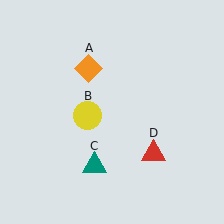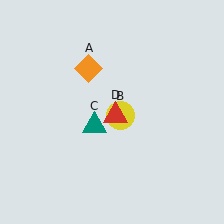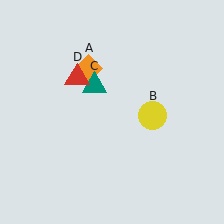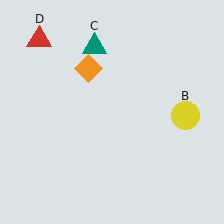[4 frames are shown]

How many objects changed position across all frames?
3 objects changed position: yellow circle (object B), teal triangle (object C), red triangle (object D).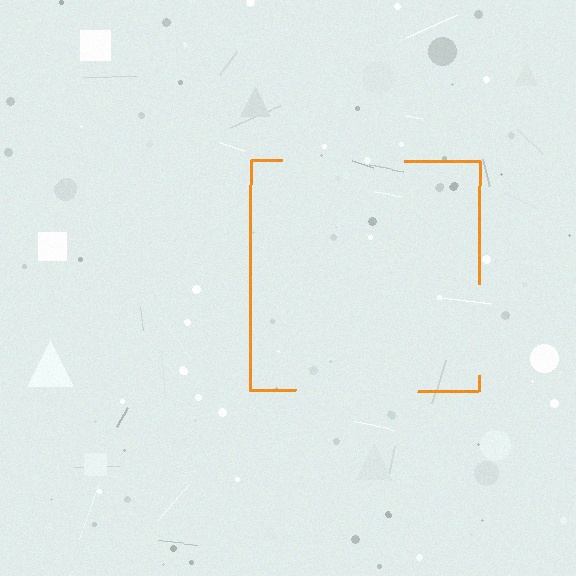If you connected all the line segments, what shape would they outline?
They would outline a square.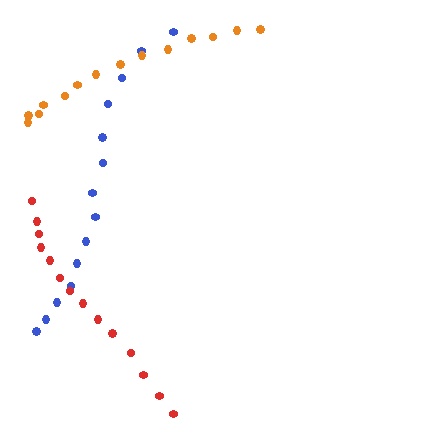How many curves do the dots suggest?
There are 3 distinct paths.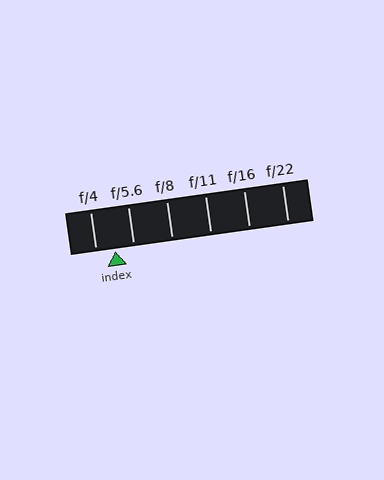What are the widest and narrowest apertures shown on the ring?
The widest aperture shown is f/4 and the narrowest is f/22.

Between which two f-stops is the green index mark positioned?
The index mark is between f/4 and f/5.6.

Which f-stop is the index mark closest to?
The index mark is closest to f/5.6.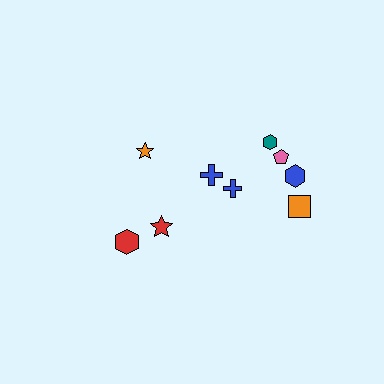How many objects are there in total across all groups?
There are 9 objects.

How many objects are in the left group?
There are 3 objects.